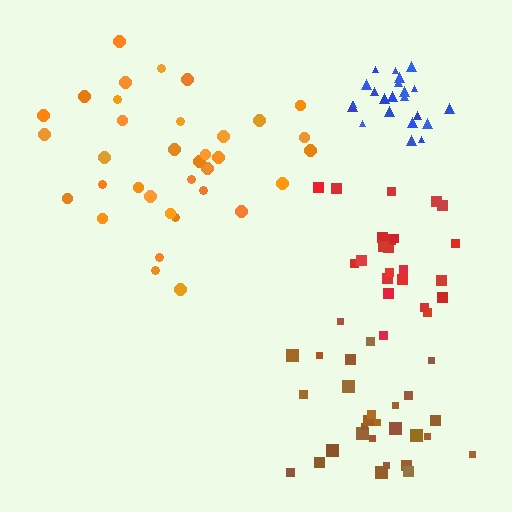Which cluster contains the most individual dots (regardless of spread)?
Orange (35).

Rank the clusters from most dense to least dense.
blue, red, brown, orange.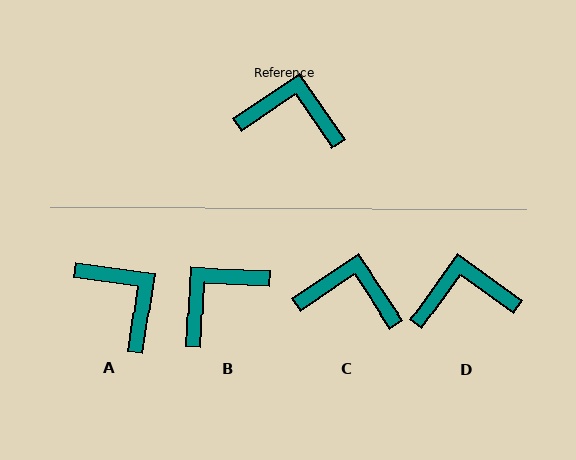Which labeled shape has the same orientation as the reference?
C.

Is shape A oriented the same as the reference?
No, it is off by about 42 degrees.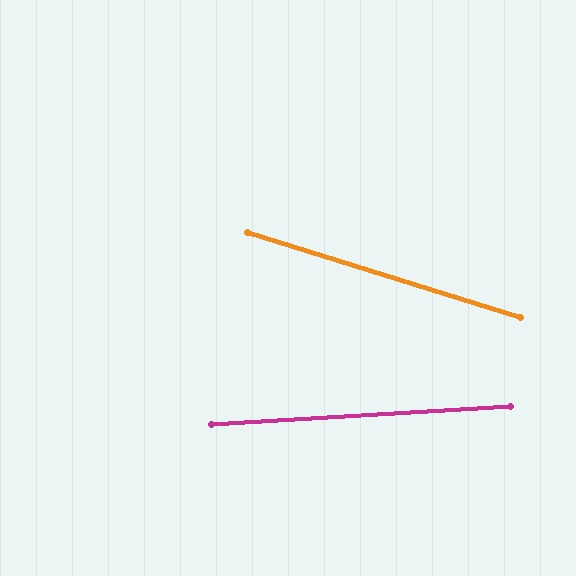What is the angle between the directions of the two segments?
Approximately 21 degrees.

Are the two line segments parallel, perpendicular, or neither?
Neither parallel nor perpendicular — they differ by about 21°.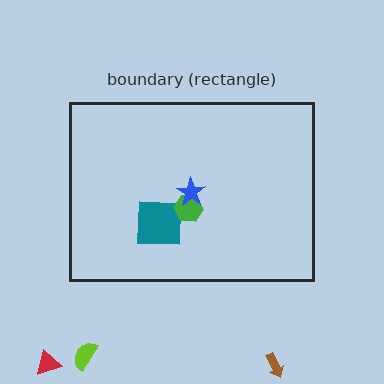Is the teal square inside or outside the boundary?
Inside.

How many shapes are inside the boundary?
3 inside, 3 outside.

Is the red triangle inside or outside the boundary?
Outside.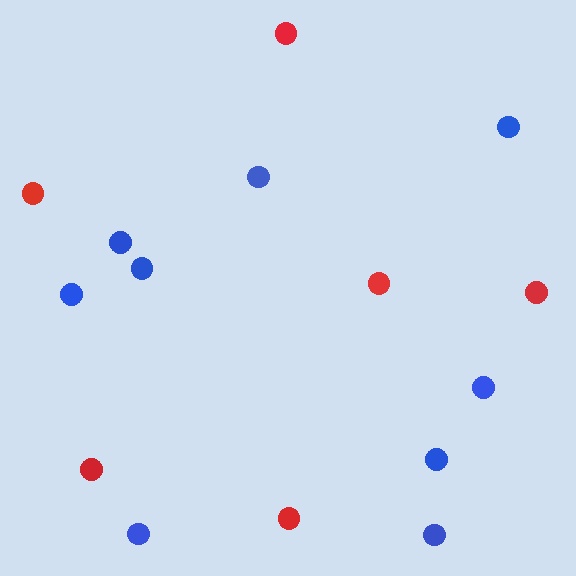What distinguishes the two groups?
There are 2 groups: one group of blue circles (9) and one group of red circles (6).